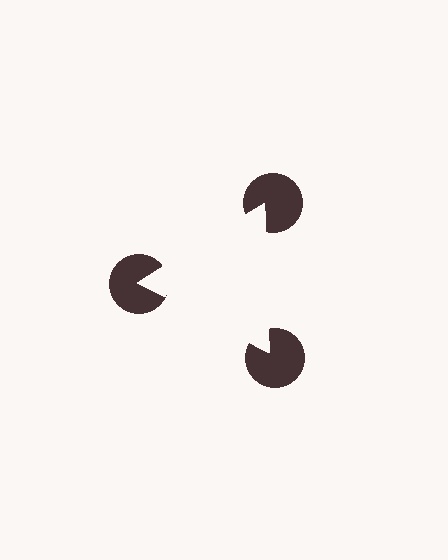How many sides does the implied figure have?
3 sides.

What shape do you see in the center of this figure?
An illusory triangle — its edges are inferred from the aligned wedge cuts in the pac-man discs, not physically drawn.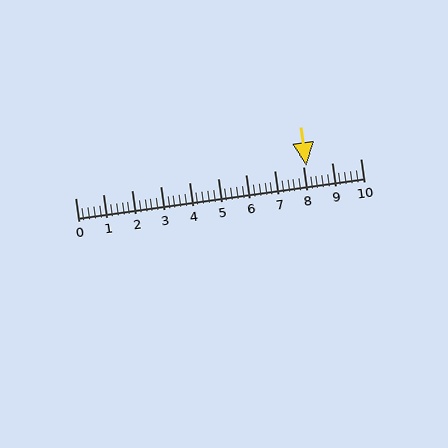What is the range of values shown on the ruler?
The ruler shows values from 0 to 10.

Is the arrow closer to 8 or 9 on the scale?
The arrow is closer to 8.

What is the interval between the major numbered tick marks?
The major tick marks are spaced 1 units apart.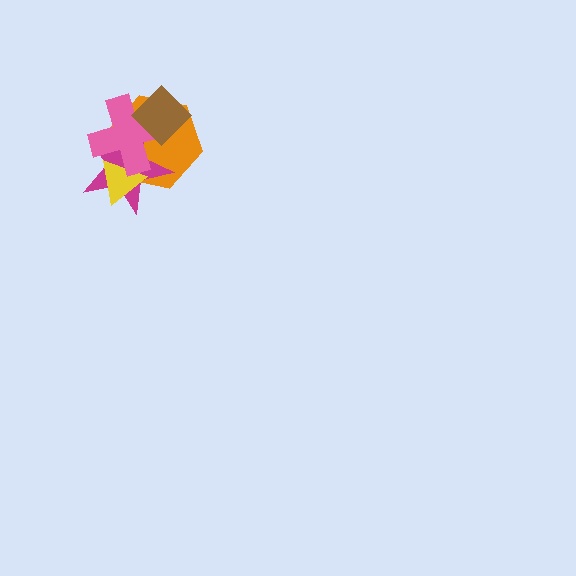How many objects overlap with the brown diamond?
3 objects overlap with the brown diamond.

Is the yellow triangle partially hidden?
Yes, it is partially covered by another shape.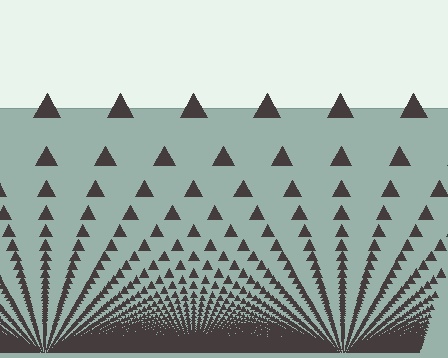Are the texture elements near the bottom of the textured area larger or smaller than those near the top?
Smaller. The gradient is inverted — elements near the bottom are smaller and denser.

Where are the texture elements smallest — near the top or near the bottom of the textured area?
Near the bottom.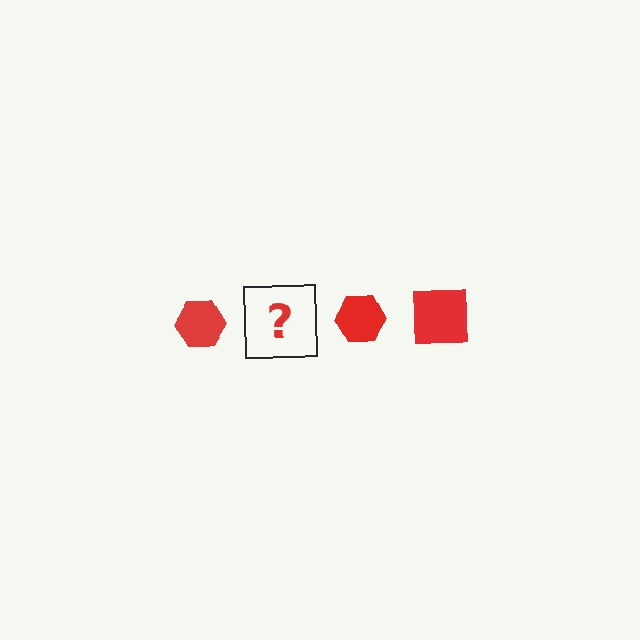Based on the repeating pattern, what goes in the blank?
The blank should be a red square.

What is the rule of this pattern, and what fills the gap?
The rule is that the pattern cycles through hexagon, square shapes in red. The gap should be filled with a red square.